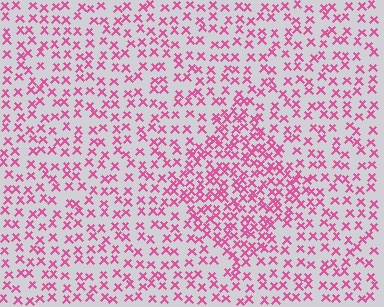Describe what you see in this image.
The image contains small pink elements arranged at two different densities. A diamond-shaped region is visible where the elements are more densely packed than the surrounding area.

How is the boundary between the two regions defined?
The boundary is defined by a change in element density (approximately 1.9x ratio). All elements are the same color, size, and shape.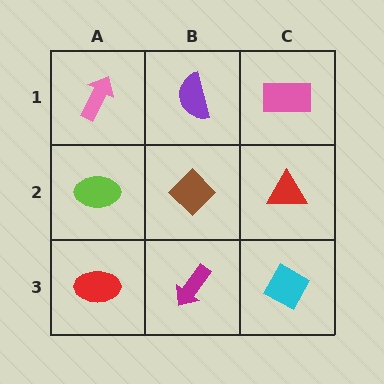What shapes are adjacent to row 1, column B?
A brown diamond (row 2, column B), a pink arrow (row 1, column A), a pink rectangle (row 1, column C).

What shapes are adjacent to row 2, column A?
A pink arrow (row 1, column A), a red ellipse (row 3, column A), a brown diamond (row 2, column B).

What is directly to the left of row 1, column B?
A pink arrow.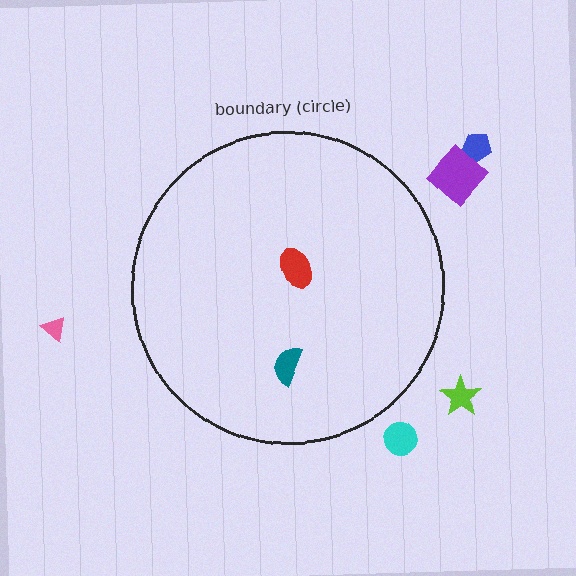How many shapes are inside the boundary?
2 inside, 5 outside.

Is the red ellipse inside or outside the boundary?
Inside.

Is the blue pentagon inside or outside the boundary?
Outside.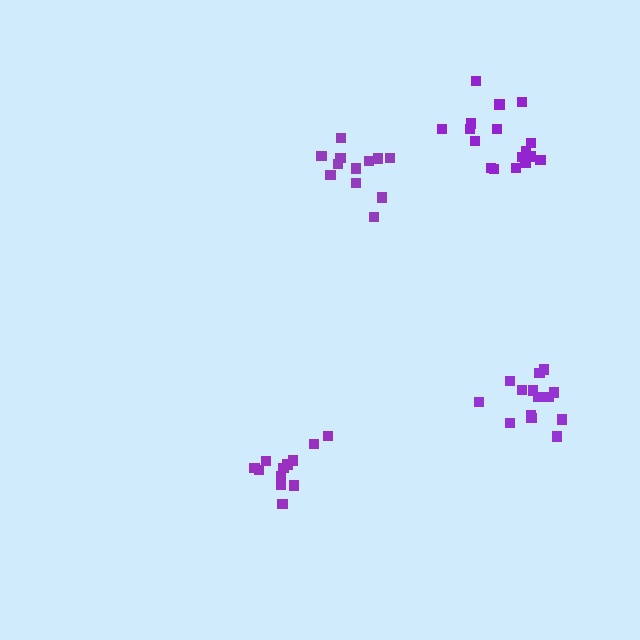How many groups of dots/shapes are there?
There are 4 groups.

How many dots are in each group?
Group 1: 12 dots, Group 2: 14 dots, Group 3: 17 dots, Group 4: 12 dots (55 total).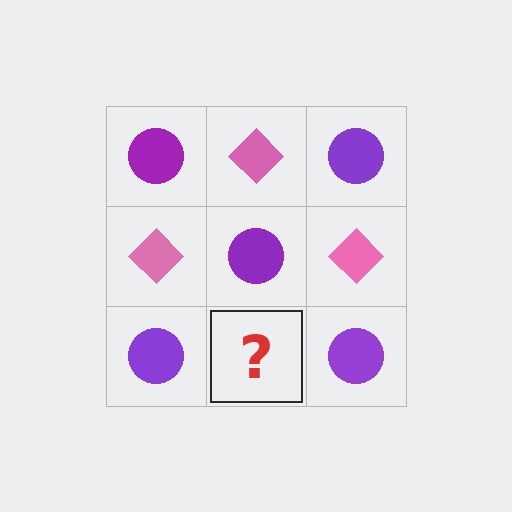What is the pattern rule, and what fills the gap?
The rule is that it alternates purple circle and pink diamond in a checkerboard pattern. The gap should be filled with a pink diamond.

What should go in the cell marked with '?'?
The missing cell should contain a pink diamond.